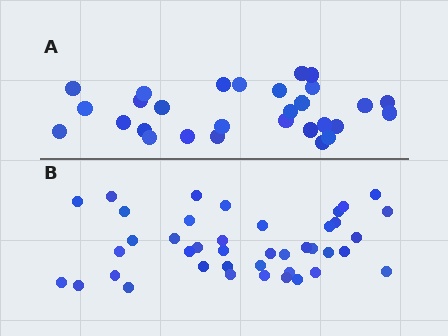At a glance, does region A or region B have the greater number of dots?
Region B (the bottom region) has more dots.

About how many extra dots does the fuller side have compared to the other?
Region B has roughly 12 or so more dots than region A.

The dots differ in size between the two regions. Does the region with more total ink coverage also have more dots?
No. Region A has more total ink coverage because its dots are larger, but region B actually contains more individual dots. Total area can be misleading — the number of items is what matters here.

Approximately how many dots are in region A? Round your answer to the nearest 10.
About 30 dots. (The exact count is 29, which rounds to 30.)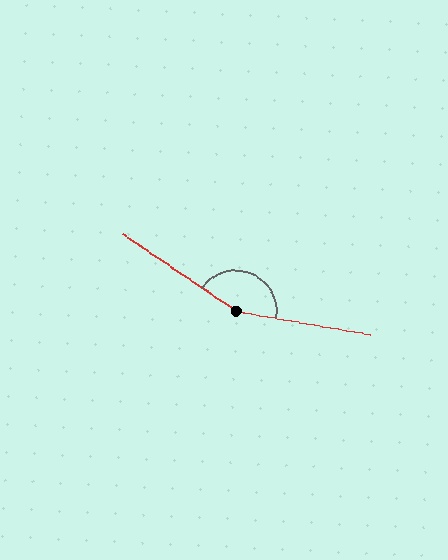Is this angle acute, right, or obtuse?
It is obtuse.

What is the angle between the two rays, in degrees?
Approximately 156 degrees.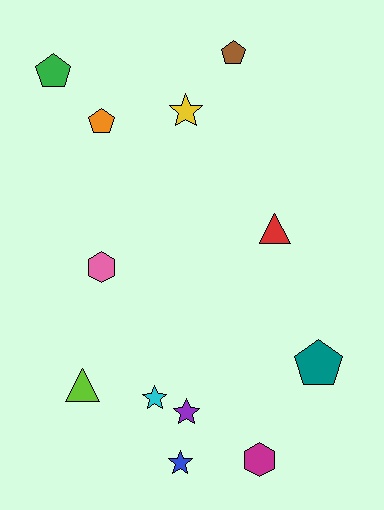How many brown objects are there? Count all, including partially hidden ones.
There is 1 brown object.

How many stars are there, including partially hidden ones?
There are 4 stars.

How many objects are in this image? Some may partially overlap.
There are 12 objects.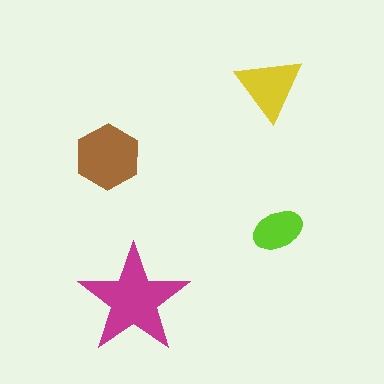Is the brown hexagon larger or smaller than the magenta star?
Smaller.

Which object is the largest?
The magenta star.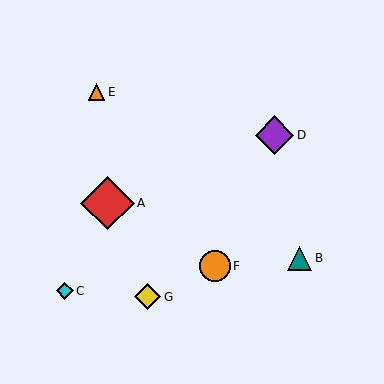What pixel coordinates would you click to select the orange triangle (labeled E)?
Click at (96, 92) to select the orange triangle E.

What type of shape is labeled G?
Shape G is a yellow diamond.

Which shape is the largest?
The red diamond (labeled A) is the largest.